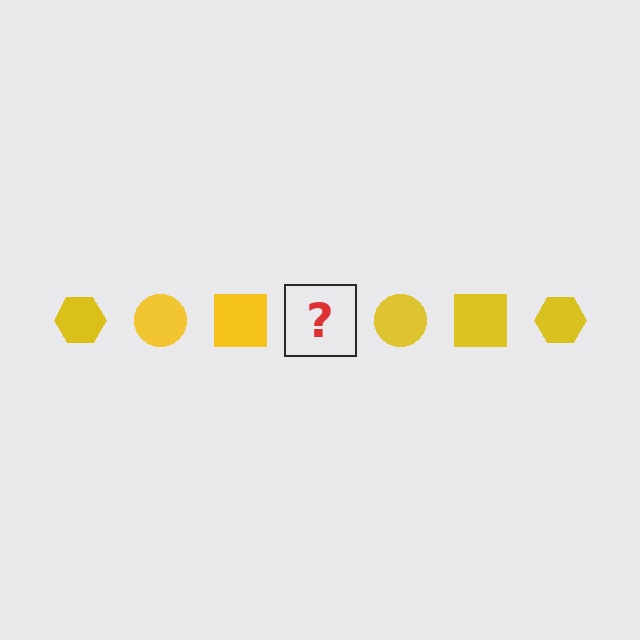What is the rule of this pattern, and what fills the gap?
The rule is that the pattern cycles through hexagon, circle, square shapes in yellow. The gap should be filled with a yellow hexagon.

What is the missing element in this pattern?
The missing element is a yellow hexagon.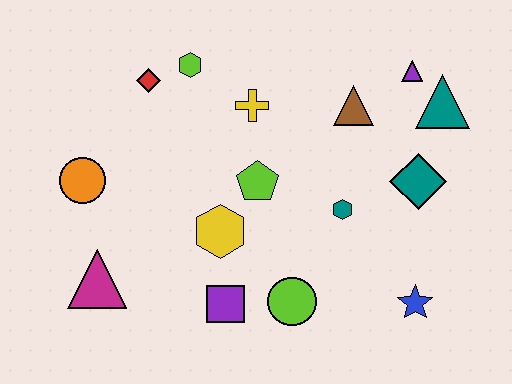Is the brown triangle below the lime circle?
No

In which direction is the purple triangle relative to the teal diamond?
The purple triangle is above the teal diamond.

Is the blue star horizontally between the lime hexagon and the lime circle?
No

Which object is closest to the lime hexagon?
The red diamond is closest to the lime hexagon.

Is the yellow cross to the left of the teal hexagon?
Yes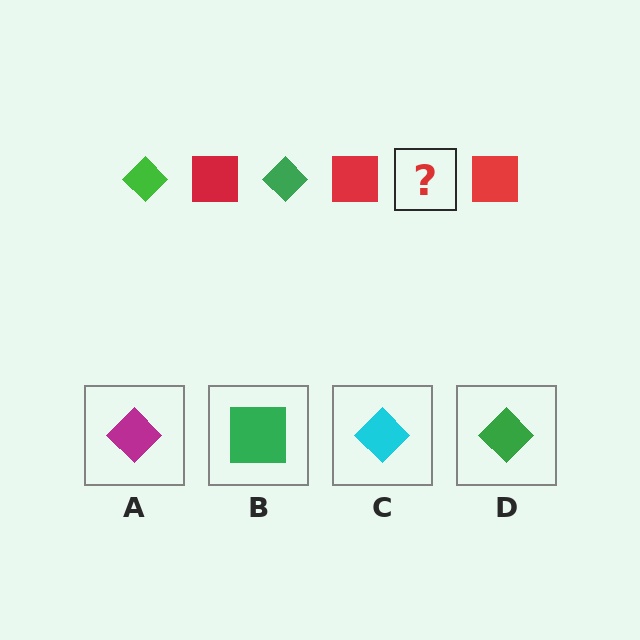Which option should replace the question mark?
Option D.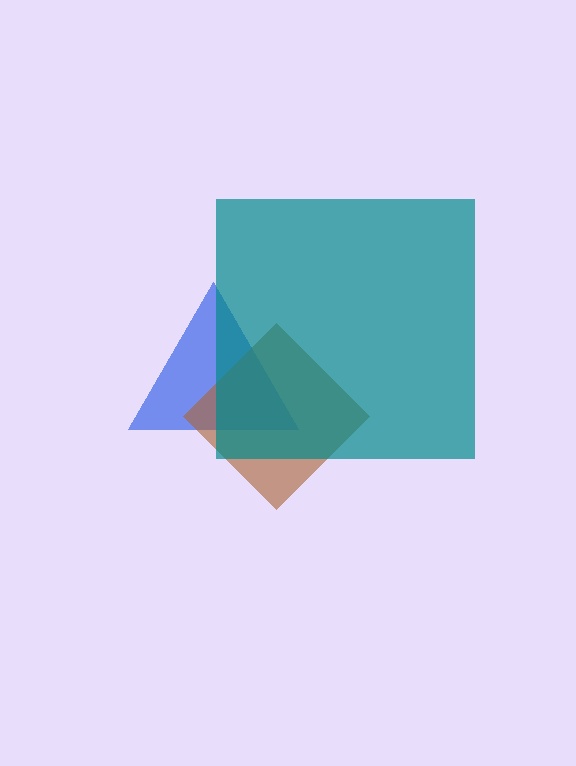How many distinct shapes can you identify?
There are 3 distinct shapes: a blue triangle, a brown diamond, a teal square.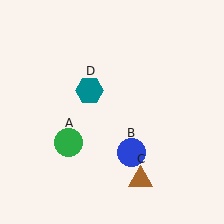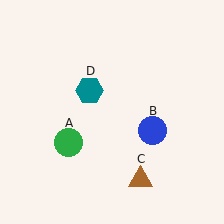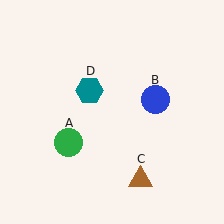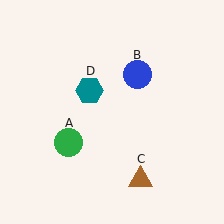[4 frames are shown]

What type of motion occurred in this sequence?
The blue circle (object B) rotated counterclockwise around the center of the scene.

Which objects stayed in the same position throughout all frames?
Green circle (object A) and brown triangle (object C) and teal hexagon (object D) remained stationary.